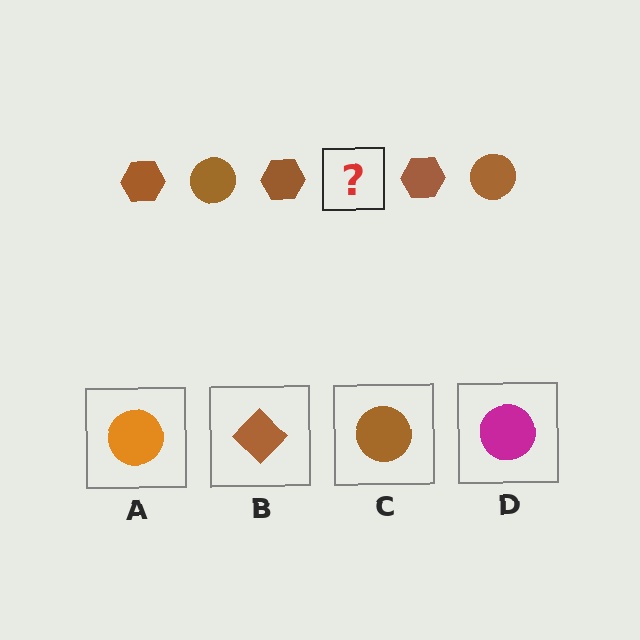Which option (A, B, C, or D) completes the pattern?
C.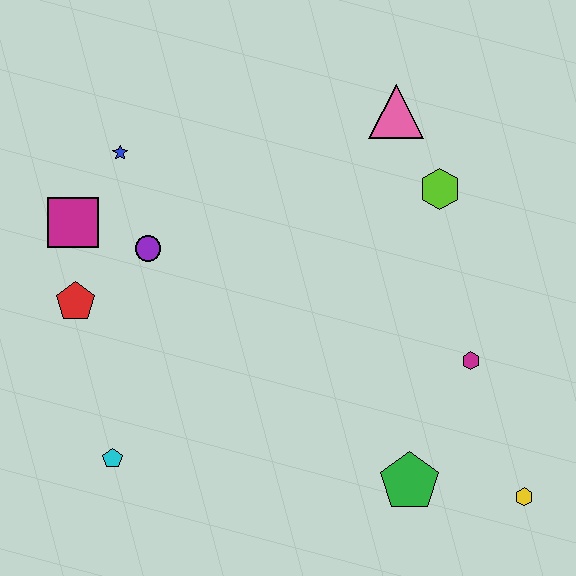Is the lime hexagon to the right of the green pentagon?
Yes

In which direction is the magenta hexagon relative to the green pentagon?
The magenta hexagon is above the green pentagon.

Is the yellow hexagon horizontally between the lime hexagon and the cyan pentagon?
No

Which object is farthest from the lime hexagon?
The cyan pentagon is farthest from the lime hexagon.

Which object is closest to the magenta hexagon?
The green pentagon is closest to the magenta hexagon.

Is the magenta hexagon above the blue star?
No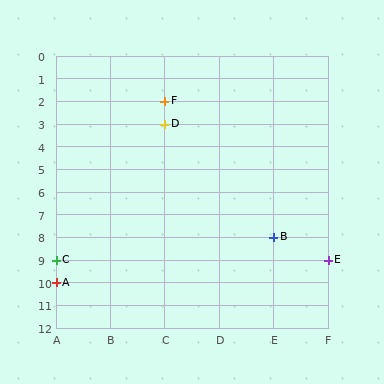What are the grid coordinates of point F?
Point F is at grid coordinates (C, 2).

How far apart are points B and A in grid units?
Points B and A are 4 columns and 2 rows apart (about 4.5 grid units diagonally).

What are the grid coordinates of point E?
Point E is at grid coordinates (F, 9).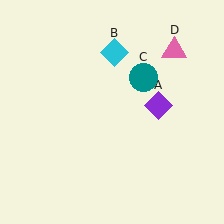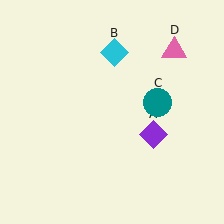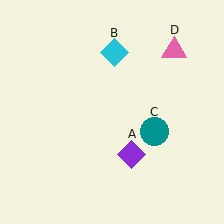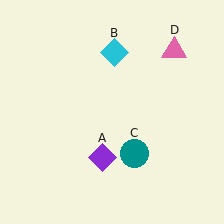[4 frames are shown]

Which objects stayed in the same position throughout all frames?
Cyan diamond (object B) and pink triangle (object D) remained stationary.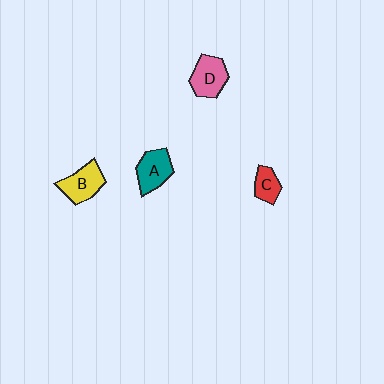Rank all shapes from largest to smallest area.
From largest to smallest: B (yellow), A (teal), D (pink), C (red).